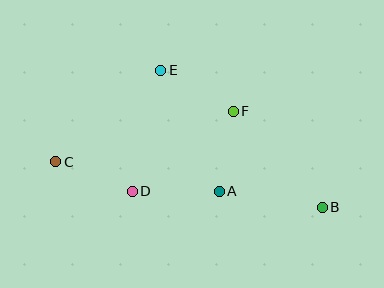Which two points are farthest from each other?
Points B and C are farthest from each other.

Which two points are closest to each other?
Points A and F are closest to each other.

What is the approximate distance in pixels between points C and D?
The distance between C and D is approximately 82 pixels.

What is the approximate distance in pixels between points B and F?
The distance between B and F is approximately 131 pixels.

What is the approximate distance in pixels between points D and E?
The distance between D and E is approximately 124 pixels.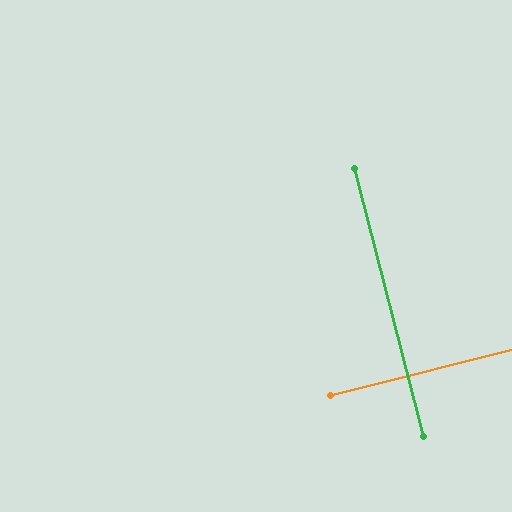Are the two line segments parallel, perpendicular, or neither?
Perpendicular — they meet at approximately 89°.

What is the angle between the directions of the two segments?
Approximately 89 degrees.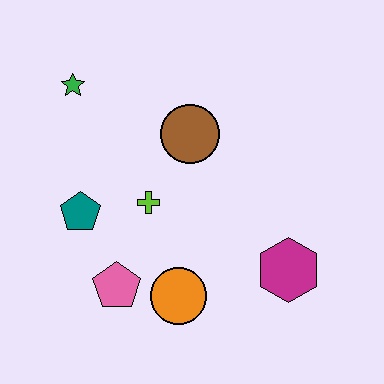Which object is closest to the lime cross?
The teal pentagon is closest to the lime cross.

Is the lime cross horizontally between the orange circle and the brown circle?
No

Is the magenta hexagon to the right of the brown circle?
Yes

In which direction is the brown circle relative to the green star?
The brown circle is to the right of the green star.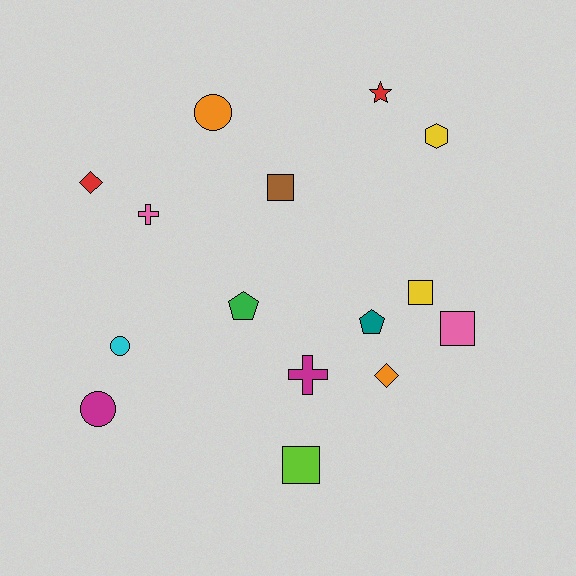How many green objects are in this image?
There is 1 green object.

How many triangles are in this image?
There are no triangles.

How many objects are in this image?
There are 15 objects.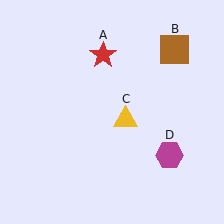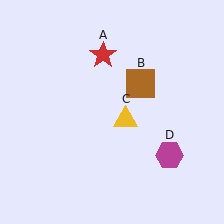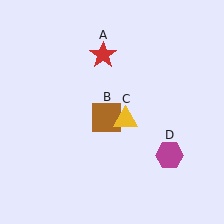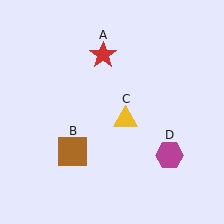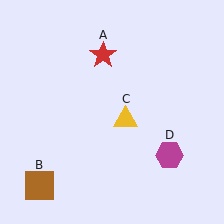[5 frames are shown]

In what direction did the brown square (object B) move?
The brown square (object B) moved down and to the left.